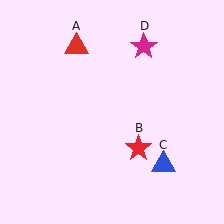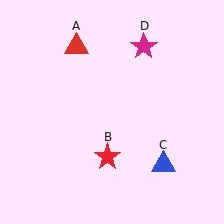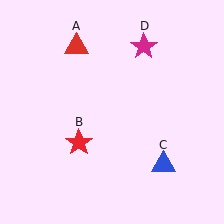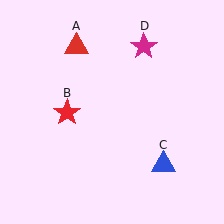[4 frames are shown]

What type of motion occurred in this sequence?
The red star (object B) rotated clockwise around the center of the scene.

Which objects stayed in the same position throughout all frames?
Red triangle (object A) and blue triangle (object C) and magenta star (object D) remained stationary.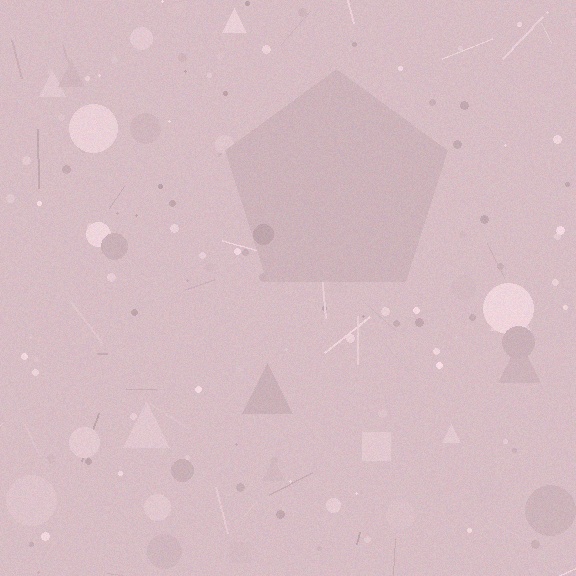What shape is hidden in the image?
A pentagon is hidden in the image.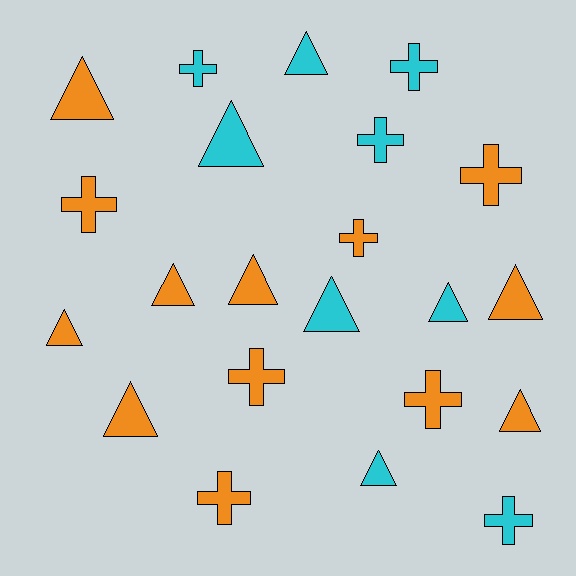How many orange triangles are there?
There are 7 orange triangles.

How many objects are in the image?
There are 22 objects.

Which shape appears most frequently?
Triangle, with 12 objects.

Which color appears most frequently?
Orange, with 13 objects.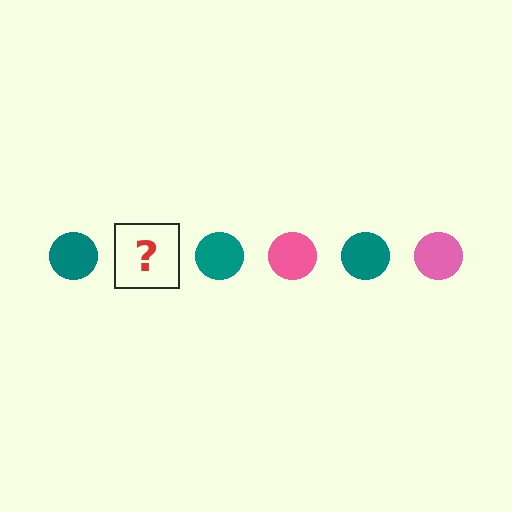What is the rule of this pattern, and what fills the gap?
The rule is that the pattern cycles through teal, pink circles. The gap should be filled with a pink circle.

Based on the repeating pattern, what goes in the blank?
The blank should be a pink circle.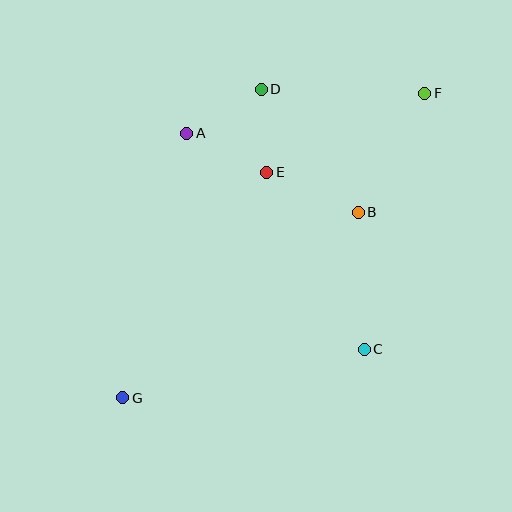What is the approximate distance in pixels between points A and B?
The distance between A and B is approximately 189 pixels.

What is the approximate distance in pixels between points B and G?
The distance between B and G is approximately 300 pixels.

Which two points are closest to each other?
Points D and E are closest to each other.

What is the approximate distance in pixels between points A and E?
The distance between A and E is approximately 89 pixels.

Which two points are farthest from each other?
Points F and G are farthest from each other.